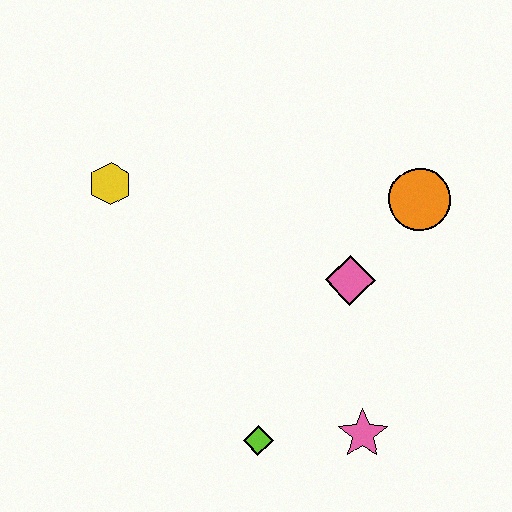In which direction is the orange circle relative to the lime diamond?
The orange circle is above the lime diamond.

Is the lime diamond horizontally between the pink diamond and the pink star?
No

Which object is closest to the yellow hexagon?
The pink diamond is closest to the yellow hexagon.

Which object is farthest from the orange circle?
The yellow hexagon is farthest from the orange circle.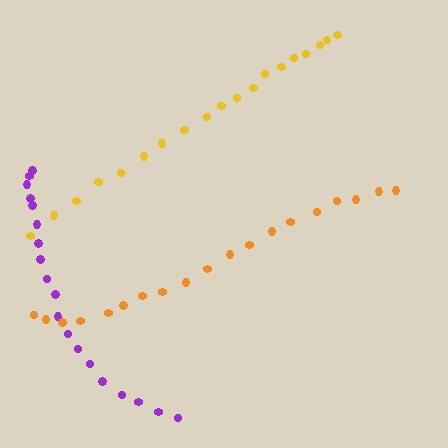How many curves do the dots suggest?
There are 3 distinct paths.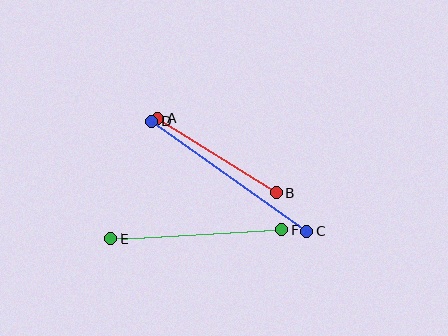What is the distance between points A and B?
The distance is approximately 140 pixels.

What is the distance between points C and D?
The distance is approximately 190 pixels.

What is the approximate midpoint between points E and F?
The midpoint is at approximately (196, 234) pixels.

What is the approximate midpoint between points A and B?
The midpoint is at approximately (217, 156) pixels.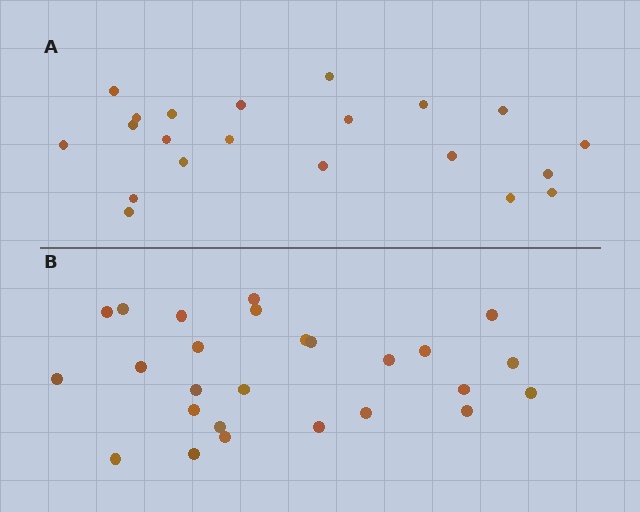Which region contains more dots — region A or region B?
Region B (the bottom region) has more dots.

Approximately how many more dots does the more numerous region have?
Region B has about 5 more dots than region A.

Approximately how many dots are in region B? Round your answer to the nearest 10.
About 30 dots. (The exact count is 26, which rounds to 30.)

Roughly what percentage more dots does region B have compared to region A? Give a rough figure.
About 25% more.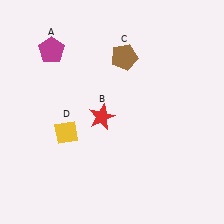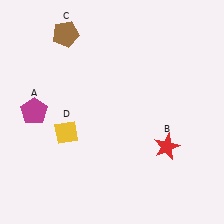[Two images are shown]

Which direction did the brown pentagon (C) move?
The brown pentagon (C) moved left.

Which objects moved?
The objects that moved are: the magenta pentagon (A), the red star (B), the brown pentagon (C).